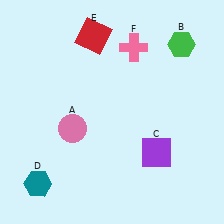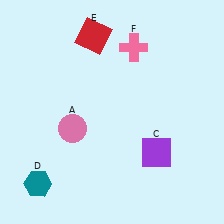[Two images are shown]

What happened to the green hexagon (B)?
The green hexagon (B) was removed in Image 2. It was in the top-right area of Image 1.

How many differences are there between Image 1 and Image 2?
There is 1 difference between the two images.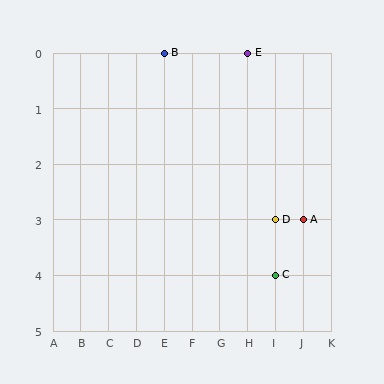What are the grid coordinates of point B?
Point B is at grid coordinates (E, 0).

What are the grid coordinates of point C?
Point C is at grid coordinates (I, 4).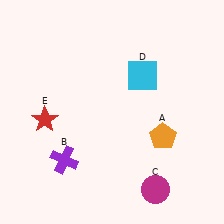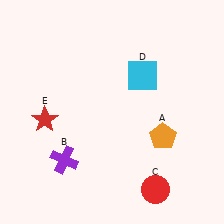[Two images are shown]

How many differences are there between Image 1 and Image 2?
There is 1 difference between the two images.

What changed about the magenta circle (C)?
In Image 1, C is magenta. In Image 2, it changed to red.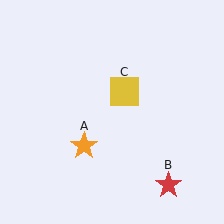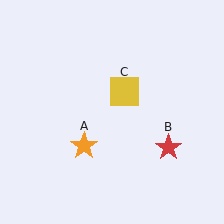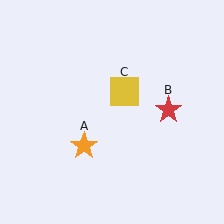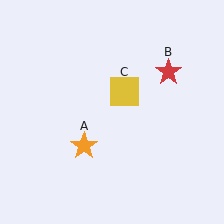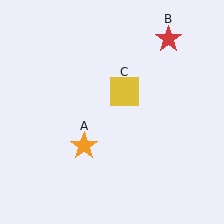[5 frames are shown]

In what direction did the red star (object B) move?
The red star (object B) moved up.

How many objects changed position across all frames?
1 object changed position: red star (object B).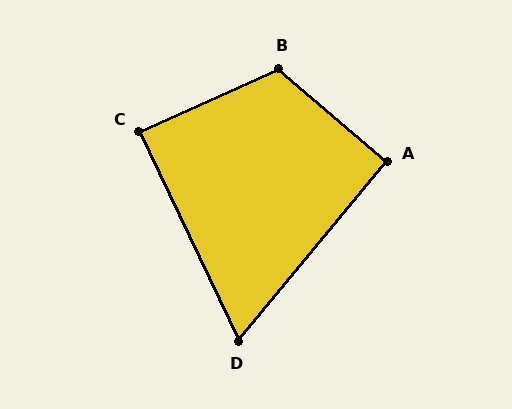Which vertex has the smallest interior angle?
D, at approximately 65 degrees.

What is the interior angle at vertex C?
Approximately 89 degrees (approximately right).